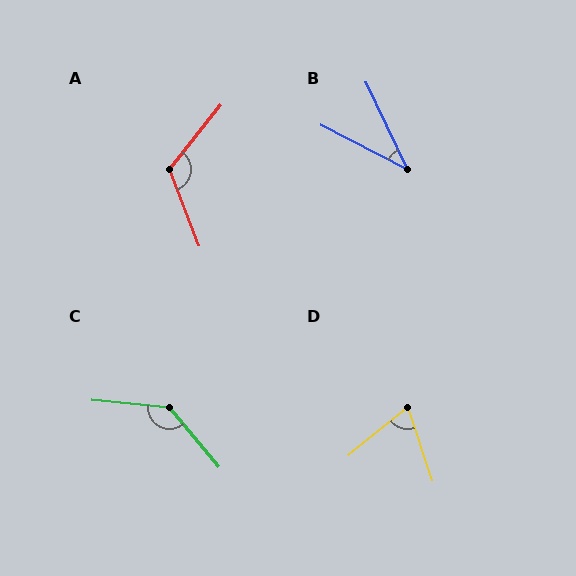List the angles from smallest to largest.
B (38°), D (69°), A (120°), C (135°).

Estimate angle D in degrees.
Approximately 69 degrees.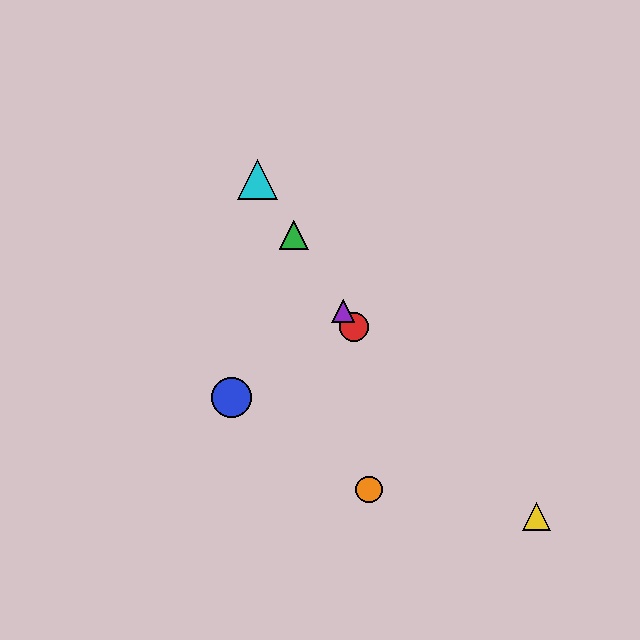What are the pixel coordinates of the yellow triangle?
The yellow triangle is at (536, 516).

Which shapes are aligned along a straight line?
The red circle, the green triangle, the purple triangle, the cyan triangle are aligned along a straight line.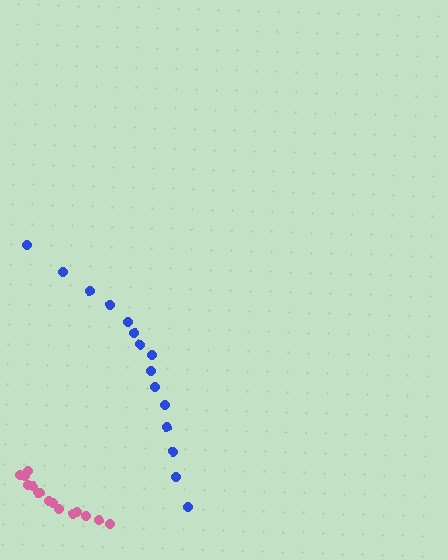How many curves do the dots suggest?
There are 2 distinct paths.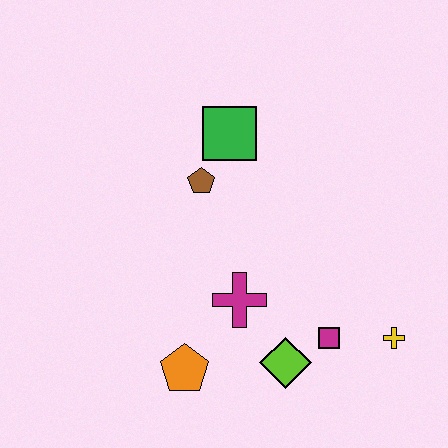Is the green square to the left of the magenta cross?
Yes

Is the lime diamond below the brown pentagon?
Yes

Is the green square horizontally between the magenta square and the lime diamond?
No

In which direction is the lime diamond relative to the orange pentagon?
The lime diamond is to the right of the orange pentagon.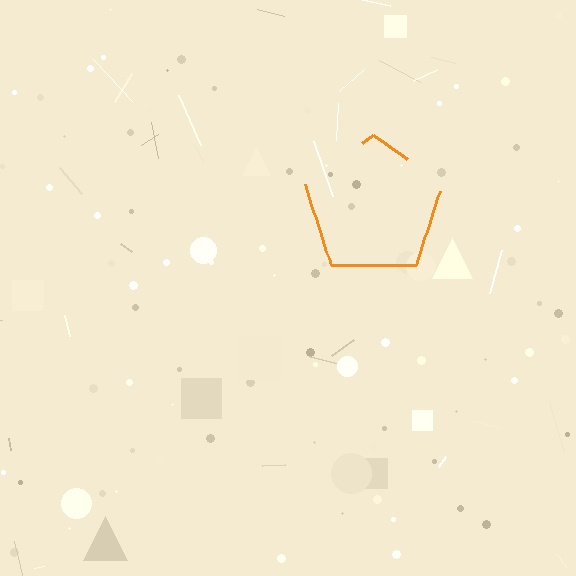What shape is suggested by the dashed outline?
The dashed outline suggests a pentagon.